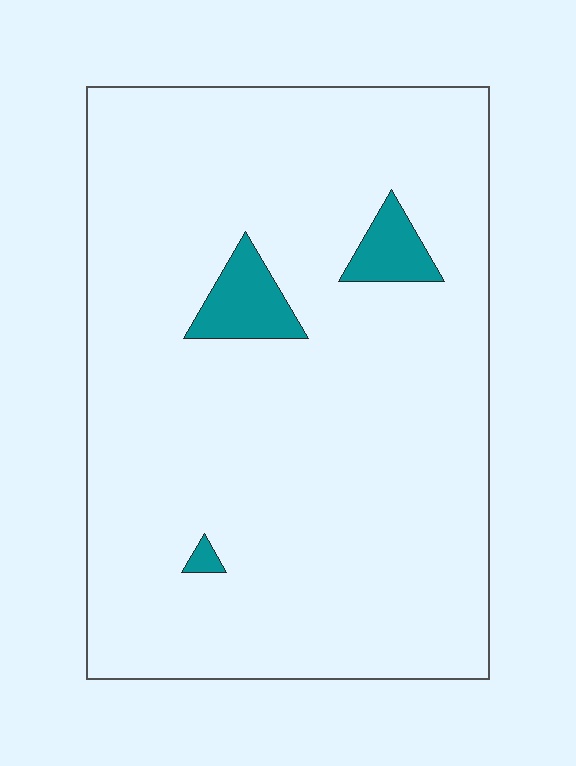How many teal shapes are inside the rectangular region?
3.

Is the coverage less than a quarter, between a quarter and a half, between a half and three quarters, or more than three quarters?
Less than a quarter.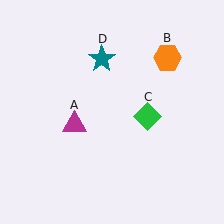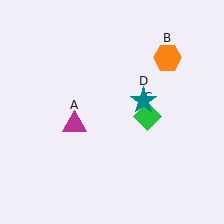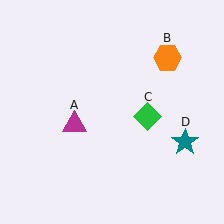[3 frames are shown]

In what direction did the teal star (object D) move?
The teal star (object D) moved down and to the right.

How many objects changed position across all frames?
1 object changed position: teal star (object D).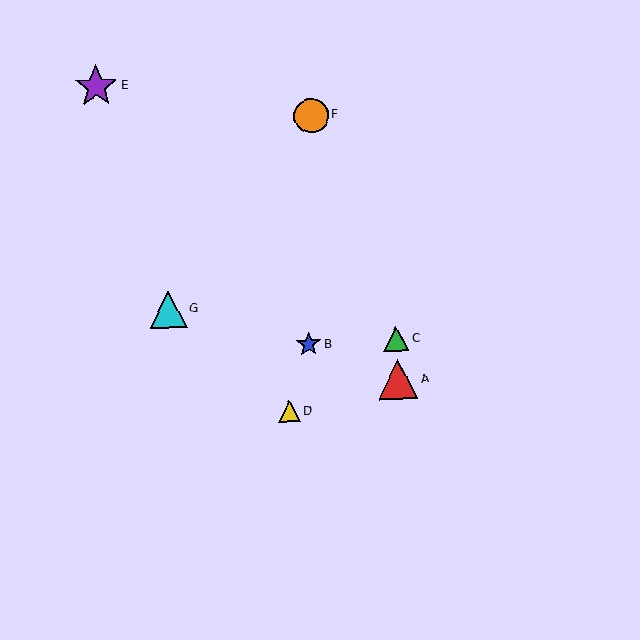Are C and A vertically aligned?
Yes, both are at x≈396.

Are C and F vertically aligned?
No, C is at x≈396 and F is at x≈311.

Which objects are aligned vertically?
Objects A, C are aligned vertically.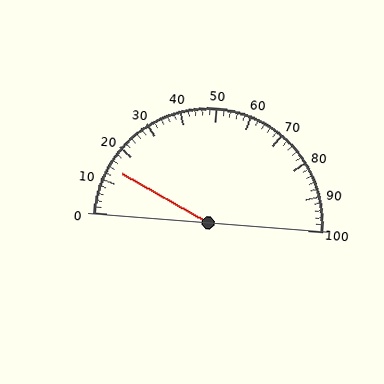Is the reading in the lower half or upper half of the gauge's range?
The reading is in the lower half of the range (0 to 100).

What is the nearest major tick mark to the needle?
The nearest major tick mark is 10.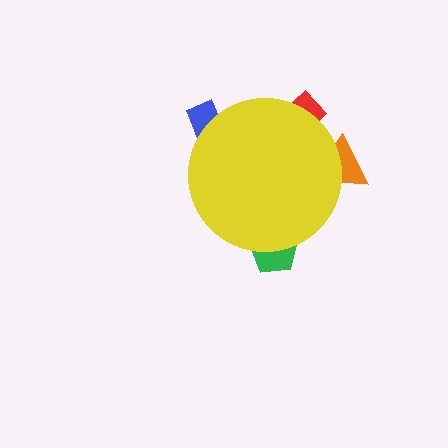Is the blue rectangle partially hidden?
Yes, the blue rectangle is partially hidden behind the yellow circle.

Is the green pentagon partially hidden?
Yes, the green pentagon is partially hidden behind the yellow circle.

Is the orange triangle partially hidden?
Yes, the orange triangle is partially hidden behind the yellow circle.